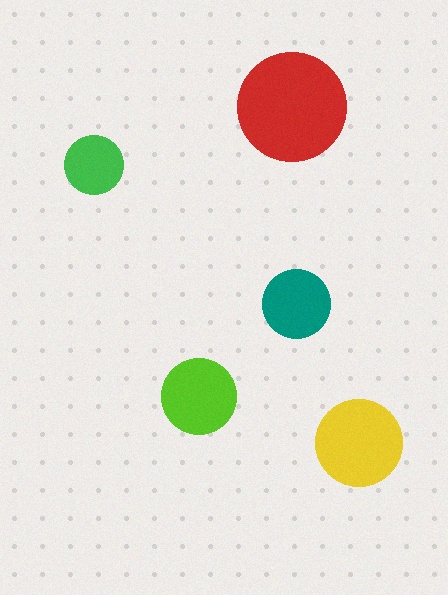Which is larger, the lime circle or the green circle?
The lime one.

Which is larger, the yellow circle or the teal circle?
The yellow one.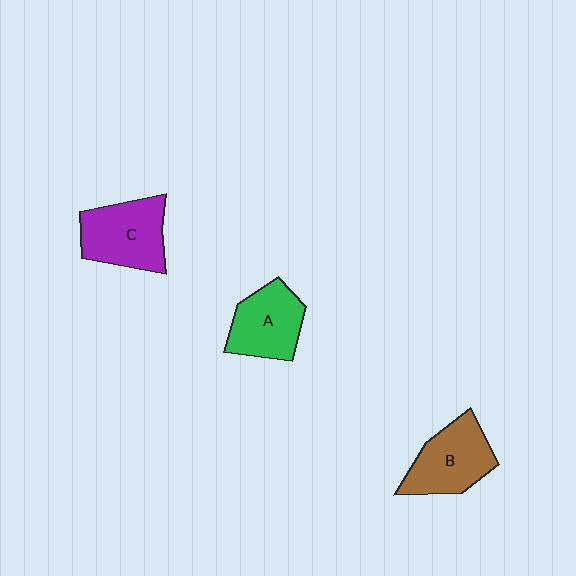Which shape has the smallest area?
Shape A (green).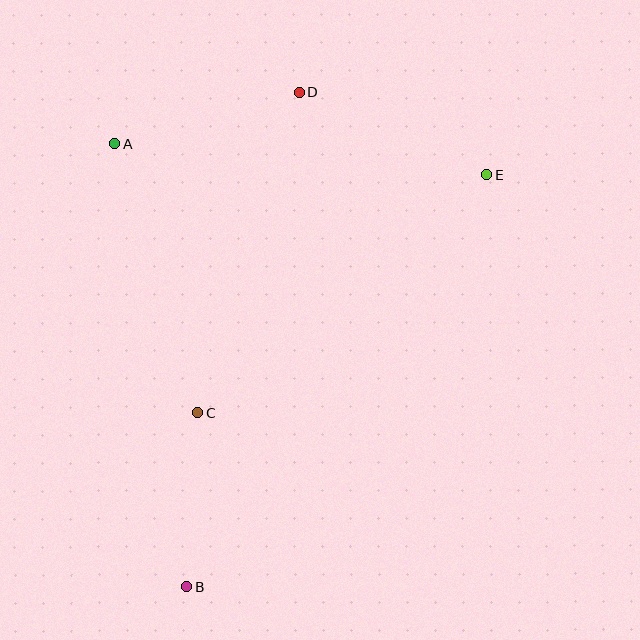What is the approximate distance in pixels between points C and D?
The distance between C and D is approximately 337 pixels.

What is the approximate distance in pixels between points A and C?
The distance between A and C is approximately 282 pixels.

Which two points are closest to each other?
Points B and C are closest to each other.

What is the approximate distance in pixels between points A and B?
The distance between A and B is approximately 449 pixels.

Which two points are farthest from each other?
Points B and E are farthest from each other.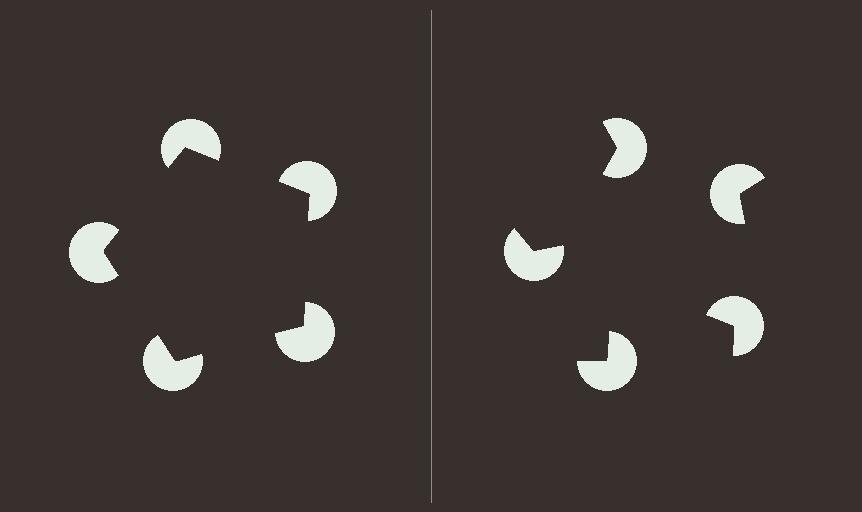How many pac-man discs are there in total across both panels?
10 — 5 on each side.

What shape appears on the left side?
An illusory pentagon.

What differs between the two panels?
The pac-man discs are positioned identically on both sides; only the wedge orientations differ. On the left they align to a pentagon; on the right they are misaligned.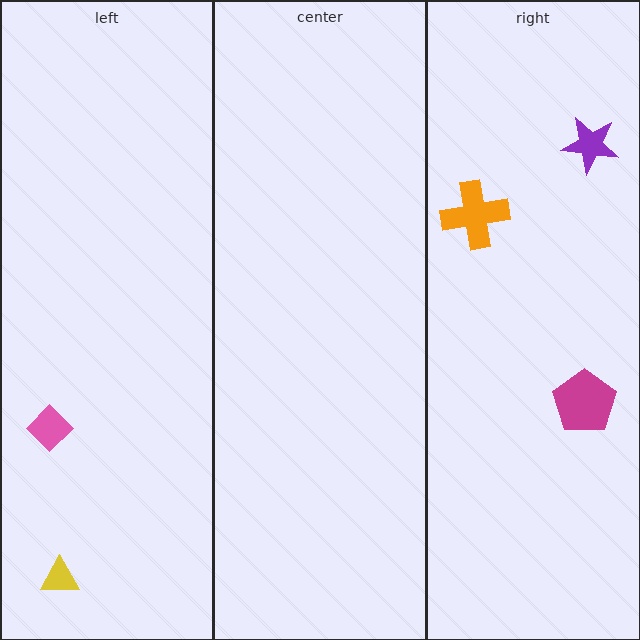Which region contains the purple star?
The right region.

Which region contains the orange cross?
The right region.